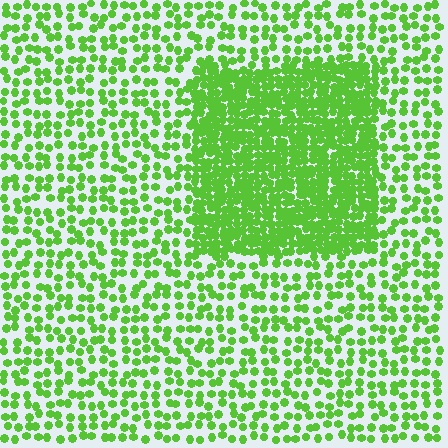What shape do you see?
I see a rectangle.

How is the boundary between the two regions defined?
The boundary is defined by a change in element density (approximately 2.5x ratio). All elements are the same color, size, and shape.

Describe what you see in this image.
The image contains small lime elements arranged at two different densities. A rectangle-shaped region is visible where the elements are more densely packed than the surrounding area.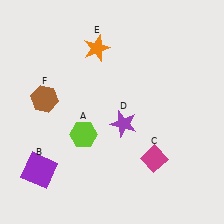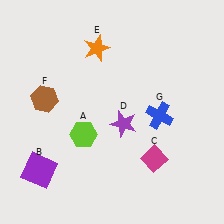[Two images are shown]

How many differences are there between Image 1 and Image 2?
There is 1 difference between the two images.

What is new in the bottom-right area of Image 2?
A blue cross (G) was added in the bottom-right area of Image 2.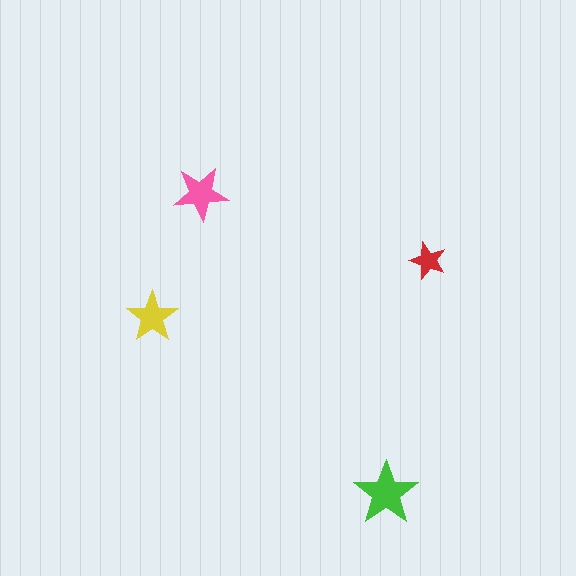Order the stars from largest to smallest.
the green one, the pink one, the yellow one, the red one.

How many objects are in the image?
There are 4 objects in the image.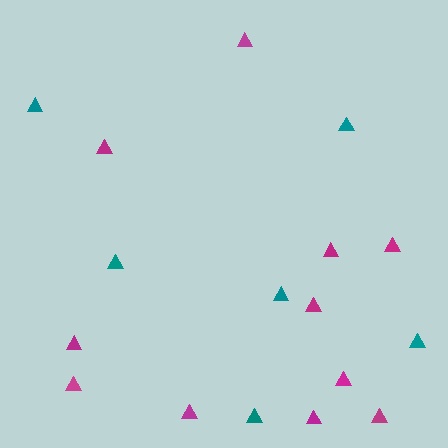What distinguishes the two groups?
There are 2 groups: one group of teal triangles (6) and one group of magenta triangles (11).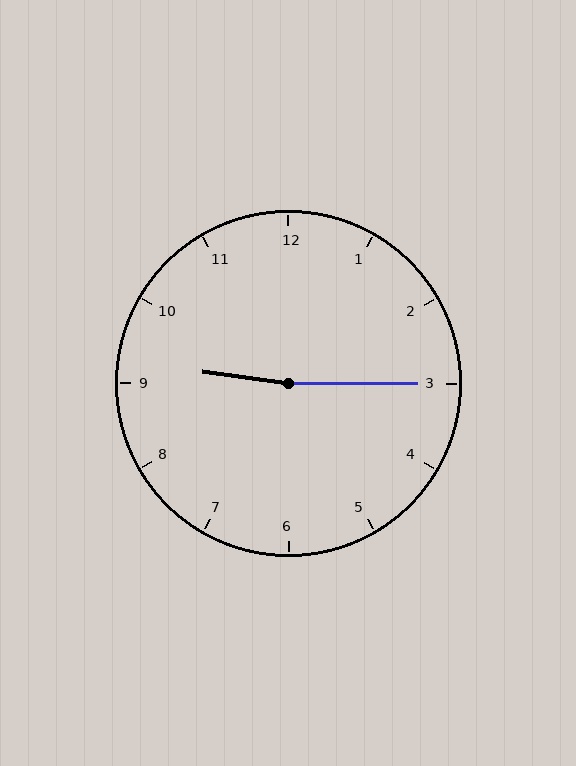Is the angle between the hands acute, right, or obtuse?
It is obtuse.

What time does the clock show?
9:15.